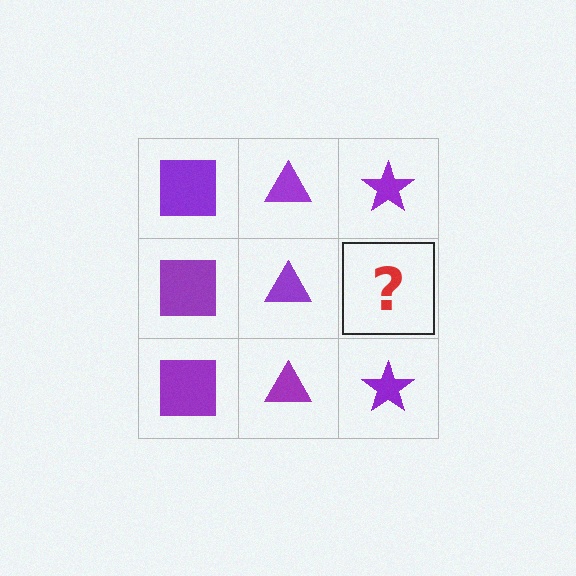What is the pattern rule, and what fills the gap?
The rule is that each column has a consistent shape. The gap should be filled with a purple star.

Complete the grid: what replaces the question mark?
The question mark should be replaced with a purple star.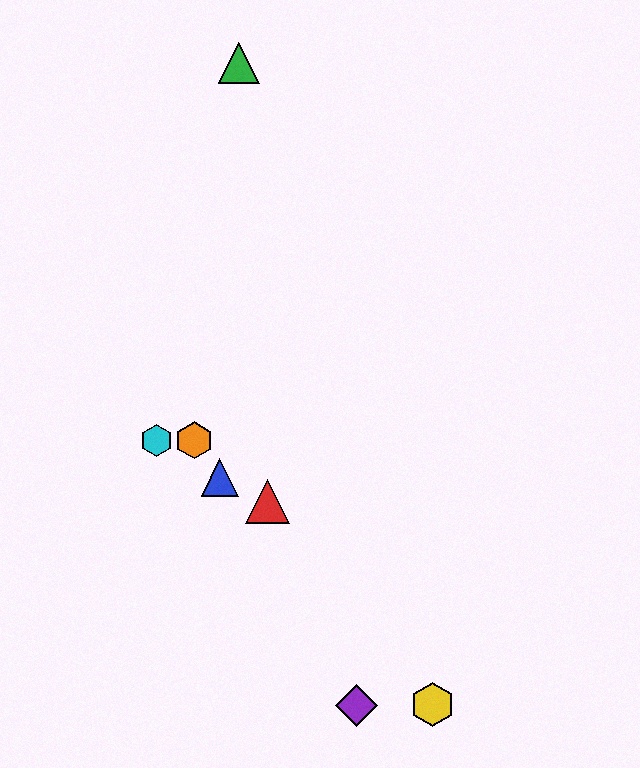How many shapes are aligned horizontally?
2 shapes (the orange hexagon, the cyan hexagon) are aligned horizontally.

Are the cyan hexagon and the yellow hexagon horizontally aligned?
No, the cyan hexagon is at y≈440 and the yellow hexagon is at y≈705.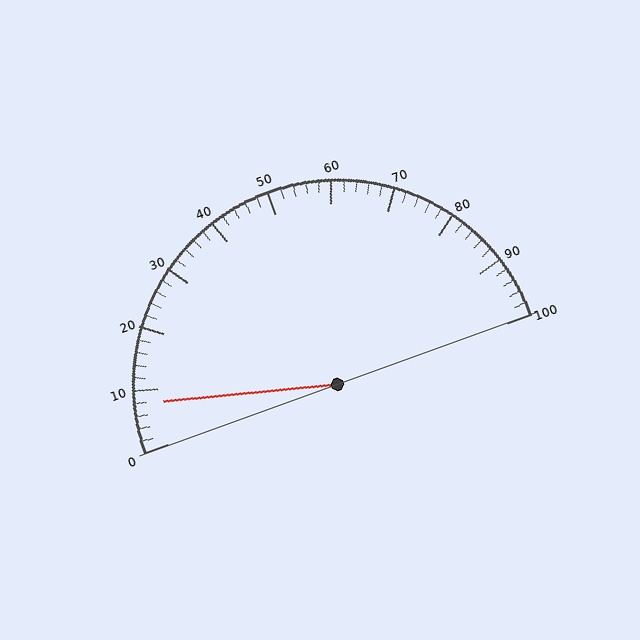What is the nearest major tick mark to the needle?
The nearest major tick mark is 10.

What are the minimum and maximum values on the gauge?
The gauge ranges from 0 to 100.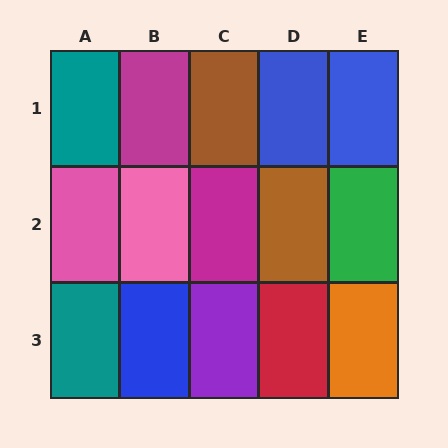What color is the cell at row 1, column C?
Brown.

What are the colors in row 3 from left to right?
Teal, blue, purple, red, orange.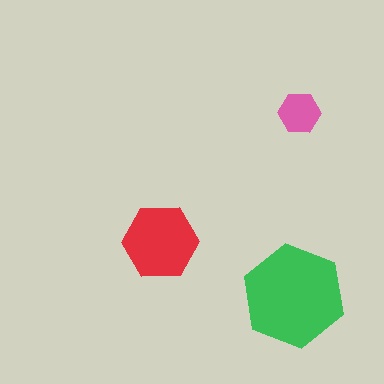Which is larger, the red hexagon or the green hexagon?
The green one.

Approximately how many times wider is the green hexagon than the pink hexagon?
About 2.5 times wider.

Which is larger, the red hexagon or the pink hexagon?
The red one.